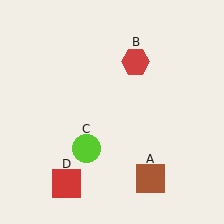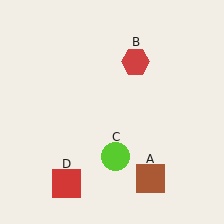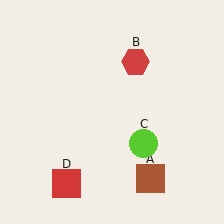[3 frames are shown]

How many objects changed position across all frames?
1 object changed position: lime circle (object C).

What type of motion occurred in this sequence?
The lime circle (object C) rotated counterclockwise around the center of the scene.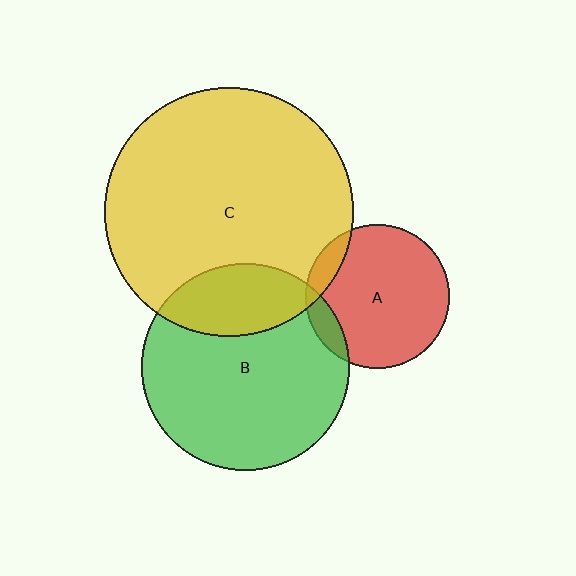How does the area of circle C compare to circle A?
Approximately 3.0 times.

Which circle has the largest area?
Circle C (yellow).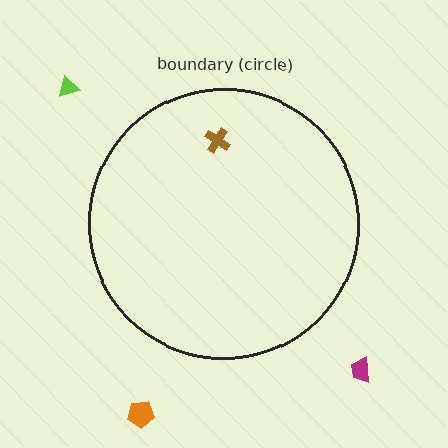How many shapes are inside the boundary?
1 inside, 3 outside.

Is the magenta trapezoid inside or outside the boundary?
Outside.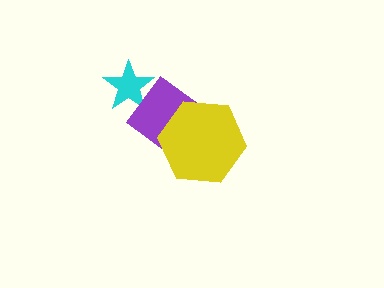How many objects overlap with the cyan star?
1 object overlaps with the cyan star.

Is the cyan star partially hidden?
Yes, it is partially covered by another shape.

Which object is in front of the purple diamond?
The yellow hexagon is in front of the purple diamond.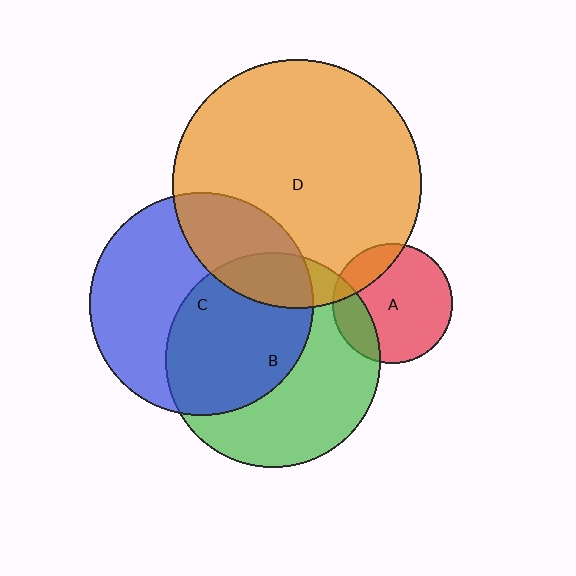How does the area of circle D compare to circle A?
Approximately 4.3 times.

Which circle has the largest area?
Circle D (orange).